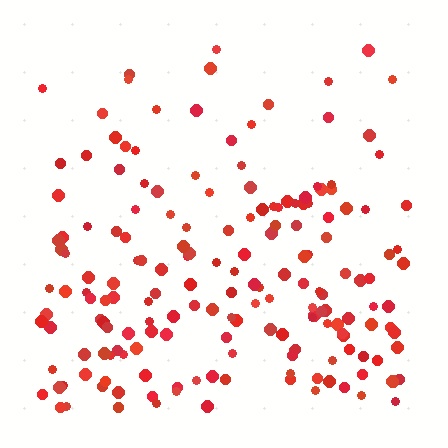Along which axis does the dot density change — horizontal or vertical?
Vertical.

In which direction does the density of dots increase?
From top to bottom, with the bottom side densest.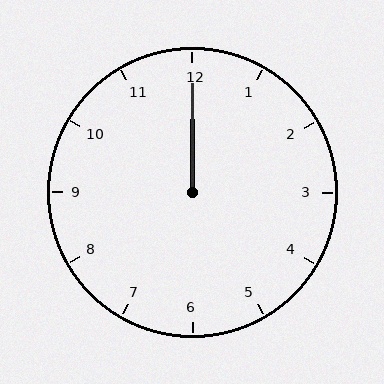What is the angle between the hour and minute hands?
Approximately 0 degrees.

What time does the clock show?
12:00.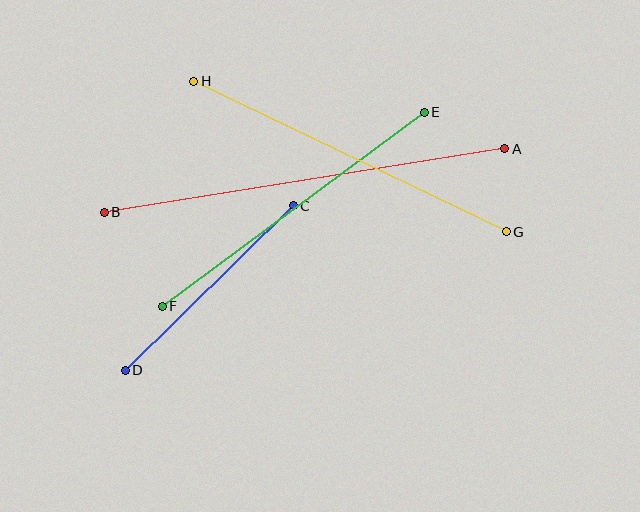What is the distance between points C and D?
The distance is approximately 235 pixels.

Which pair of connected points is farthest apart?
Points A and B are farthest apart.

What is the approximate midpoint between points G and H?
The midpoint is at approximately (350, 156) pixels.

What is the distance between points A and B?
The distance is approximately 405 pixels.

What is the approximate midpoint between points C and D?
The midpoint is at approximately (209, 288) pixels.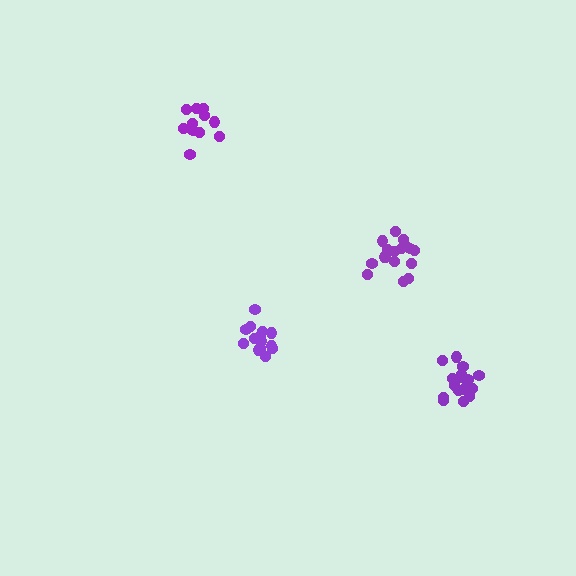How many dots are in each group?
Group 1: 15 dots, Group 2: 17 dots, Group 3: 17 dots, Group 4: 11 dots (60 total).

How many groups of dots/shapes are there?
There are 4 groups.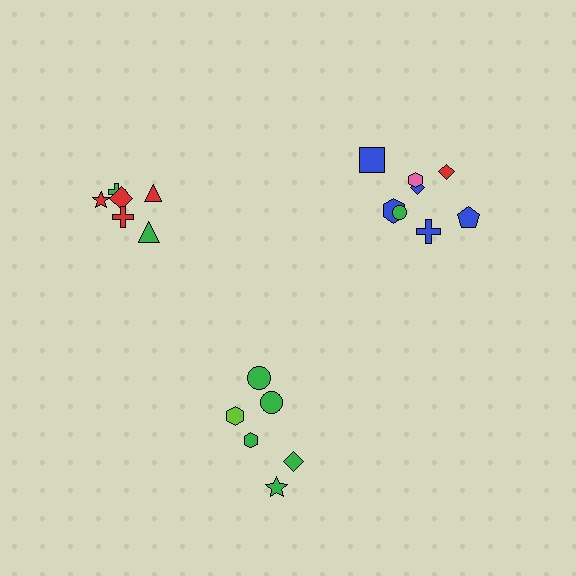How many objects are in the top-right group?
There are 8 objects.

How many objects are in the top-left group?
There are 6 objects.